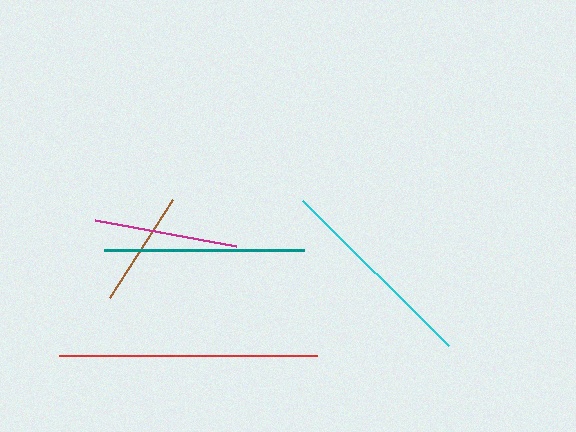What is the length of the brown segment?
The brown segment is approximately 116 pixels long.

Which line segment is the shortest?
The brown line is the shortest at approximately 116 pixels.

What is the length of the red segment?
The red segment is approximately 258 pixels long.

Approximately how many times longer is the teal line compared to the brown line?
The teal line is approximately 1.7 times the length of the brown line.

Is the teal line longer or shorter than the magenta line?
The teal line is longer than the magenta line.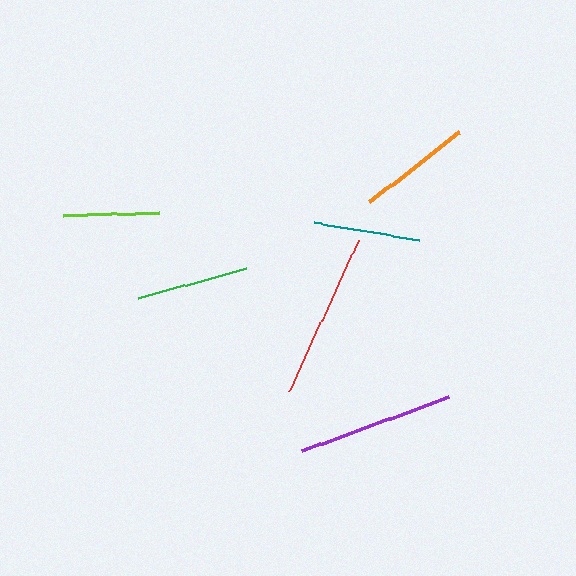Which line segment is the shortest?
The lime line is the shortest at approximately 96 pixels.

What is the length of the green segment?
The green segment is approximately 112 pixels long.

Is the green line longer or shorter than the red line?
The red line is longer than the green line.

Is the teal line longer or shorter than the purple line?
The purple line is longer than the teal line.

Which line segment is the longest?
The red line is the longest at approximately 167 pixels.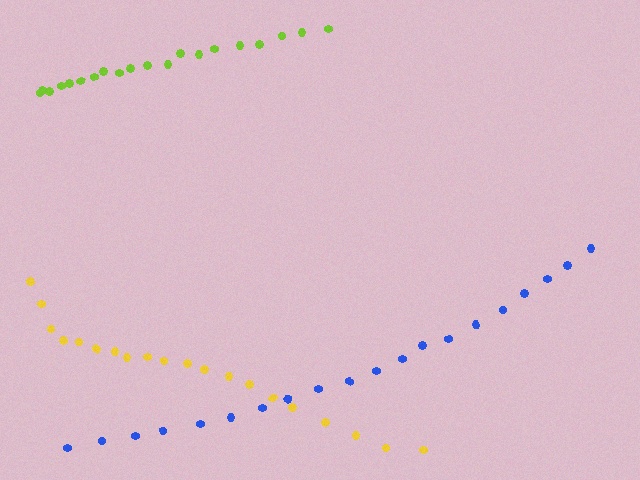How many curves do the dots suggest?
There are 3 distinct paths.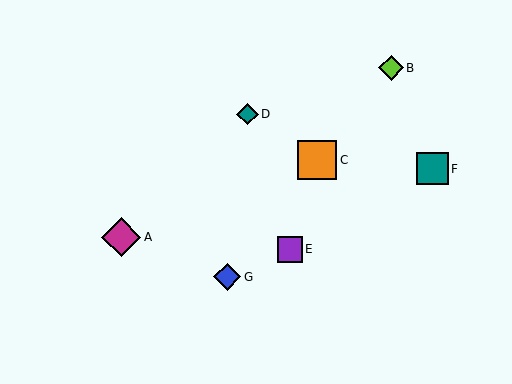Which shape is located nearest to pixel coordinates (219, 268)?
The blue diamond (labeled G) at (227, 277) is nearest to that location.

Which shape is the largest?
The magenta diamond (labeled A) is the largest.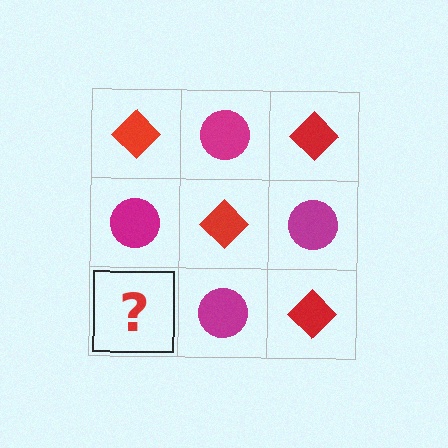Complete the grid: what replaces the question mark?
The question mark should be replaced with a red diamond.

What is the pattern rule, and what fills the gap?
The rule is that it alternates red diamond and magenta circle in a checkerboard pattern. The gap should be filled with a red diamond.